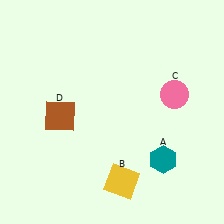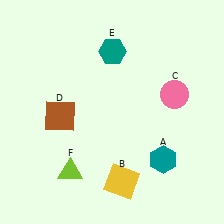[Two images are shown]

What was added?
A teal hexagon (E), a lime triangle (F) were added in Image 2.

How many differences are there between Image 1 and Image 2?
There are 2 differences between the two images.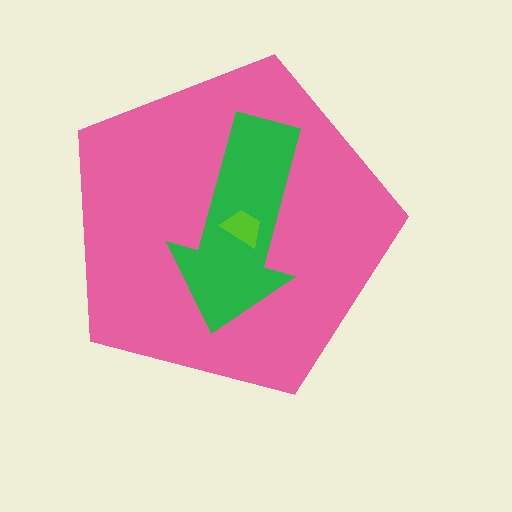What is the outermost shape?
The pink pentagon.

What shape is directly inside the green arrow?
The lime trapezoid.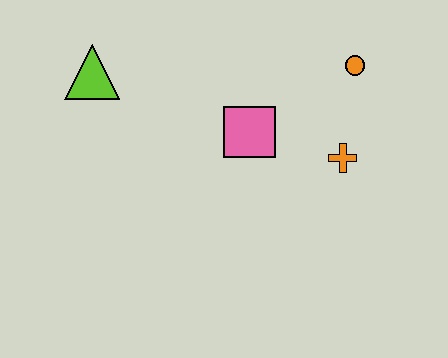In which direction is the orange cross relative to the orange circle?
The orange cross is below the orange circle.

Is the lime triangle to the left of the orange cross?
Yes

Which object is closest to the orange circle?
The orange cross is closest to the orange circle.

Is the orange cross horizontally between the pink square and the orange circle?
Yes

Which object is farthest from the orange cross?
The lime triangle is farthest from the orange cross.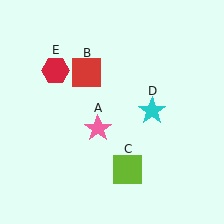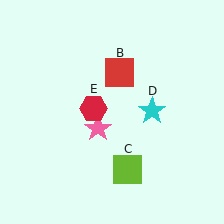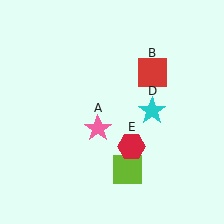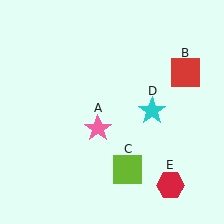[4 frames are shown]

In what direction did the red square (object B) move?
The red square (object B) moved right.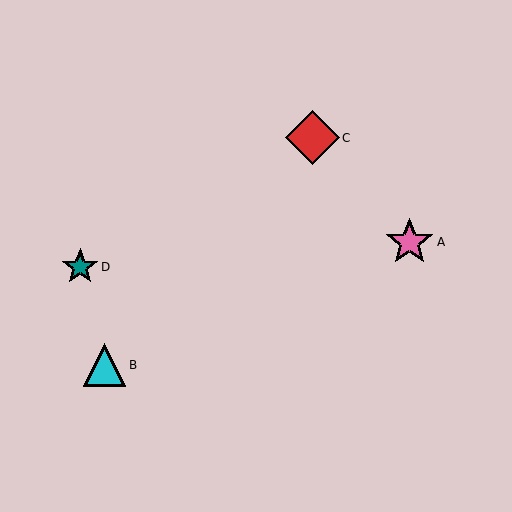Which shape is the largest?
The red diamond (labeled C) is the largest.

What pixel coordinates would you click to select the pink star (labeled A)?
Click at (409, 242) to select the pink star A.